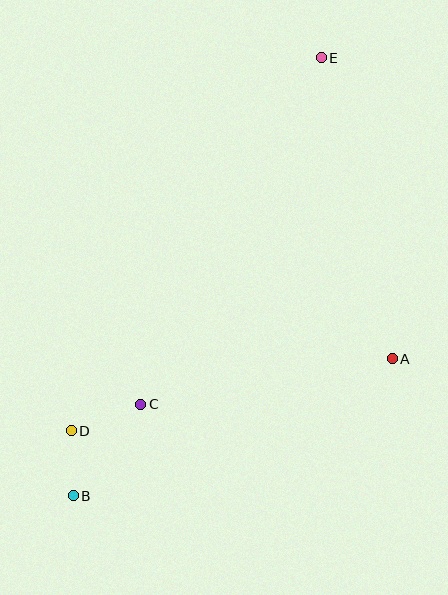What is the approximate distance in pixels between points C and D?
The distance between C and D is approximately 75 pixels.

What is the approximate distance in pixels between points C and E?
The distance between C and E is approximately 391 pixels.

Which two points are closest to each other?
Points B and D are closest to each other.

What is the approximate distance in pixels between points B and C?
The distance between B and C is approximately 114 pixels.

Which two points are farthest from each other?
Points B and E are farthest from each other.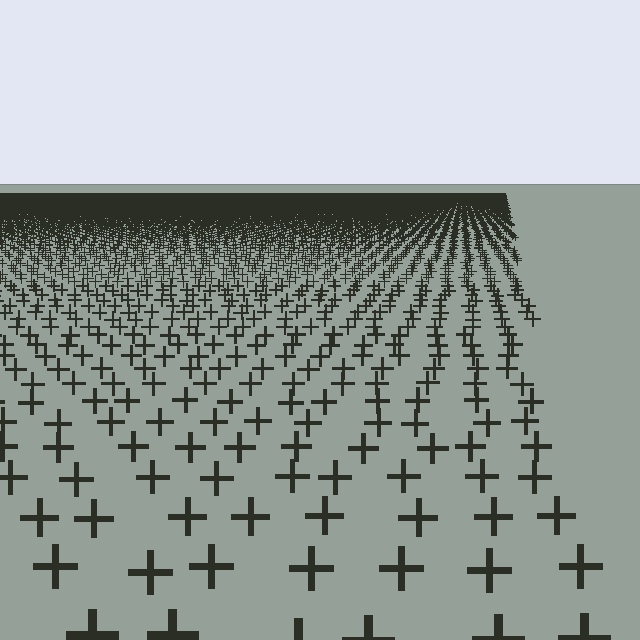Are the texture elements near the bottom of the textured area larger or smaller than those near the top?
Larger. Near the bottom, elements are closer to the viewer and appear at a bigger on-screen size.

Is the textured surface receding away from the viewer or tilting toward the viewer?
The surface is receding away from the viewer. Texture elements get smaller and denser toward the top.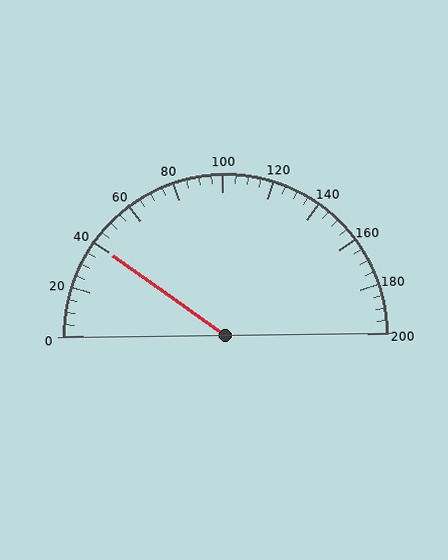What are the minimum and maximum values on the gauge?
The gauge ranges from 0 to 200.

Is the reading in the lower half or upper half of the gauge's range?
The reading is in the lower half of the range (0 to 200).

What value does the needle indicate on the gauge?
The needle indicates approximately 40.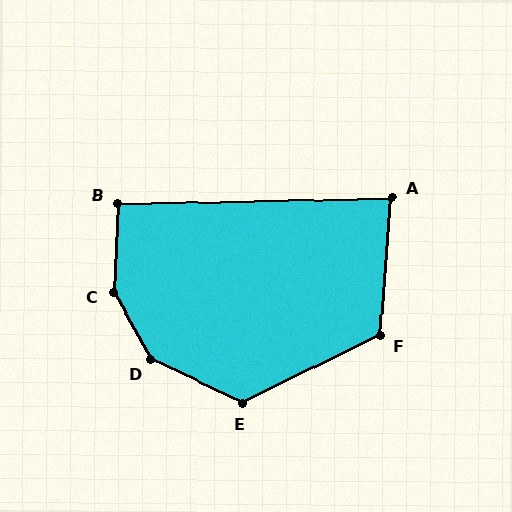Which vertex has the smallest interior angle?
A, at approximately 84 degrees.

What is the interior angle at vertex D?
Approximately 145 degrees (obtuse).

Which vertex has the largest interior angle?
C, at approximately 147 degrees.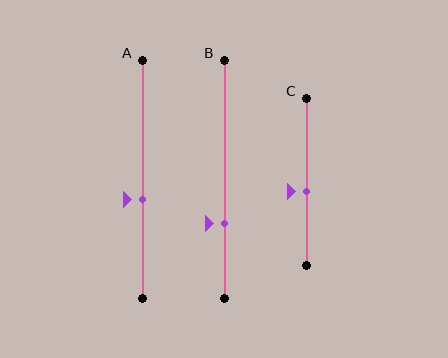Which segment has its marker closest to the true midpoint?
Segment C has its marker closest to the true midpoint.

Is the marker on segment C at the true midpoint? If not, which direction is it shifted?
No, the marker on segment C is shifted downward by about 6% of the segment length.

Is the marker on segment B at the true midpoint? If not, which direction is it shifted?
No, the marker on segment B is shifted downward by about 19% of the segment length.